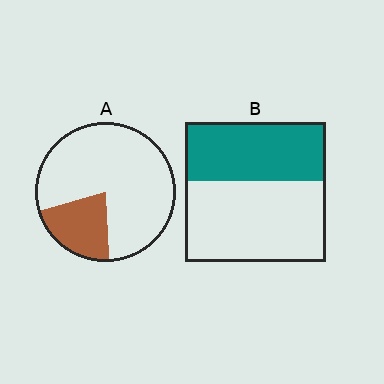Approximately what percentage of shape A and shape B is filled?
A is approximately 20% and B is approximately 40%.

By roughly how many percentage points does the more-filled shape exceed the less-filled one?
By roughly 20 percentage points (B over A).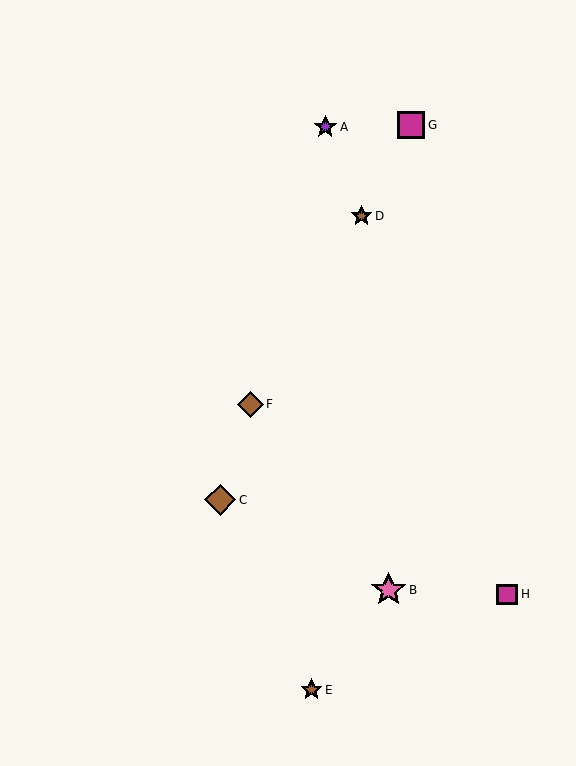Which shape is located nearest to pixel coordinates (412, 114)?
The magenta square (labeled G) at (411, 125) is nearest to that location.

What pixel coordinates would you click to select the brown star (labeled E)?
Click at (311, 690) to select the brown star E.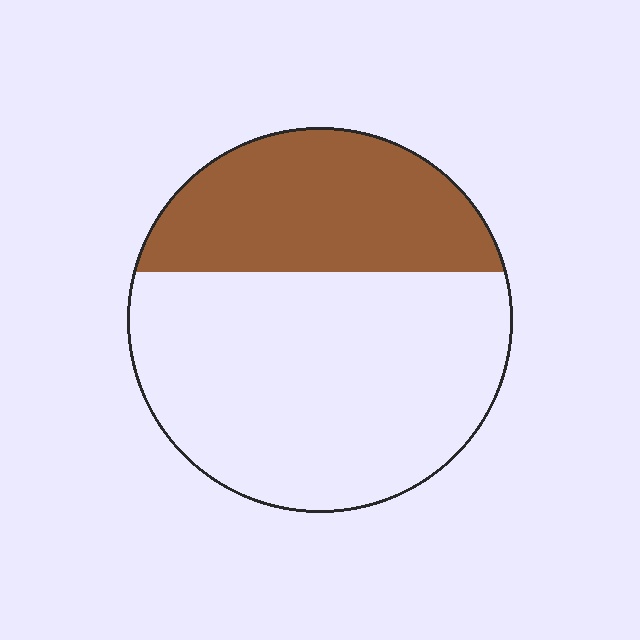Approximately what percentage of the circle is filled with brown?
Approximately 35%.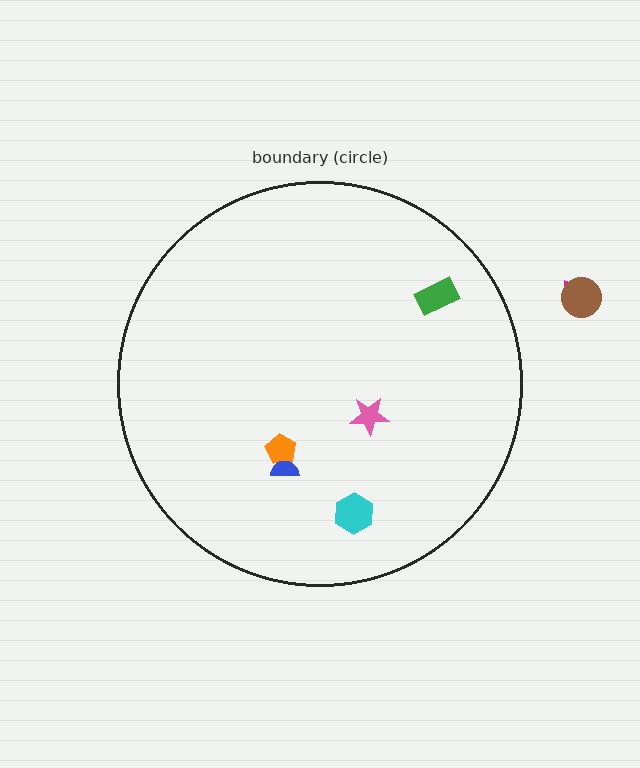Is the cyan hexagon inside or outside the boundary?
Inside.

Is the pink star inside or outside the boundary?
Inside.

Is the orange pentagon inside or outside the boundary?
Inside.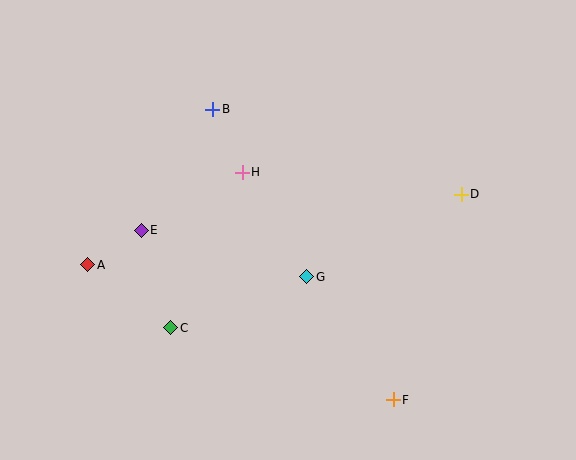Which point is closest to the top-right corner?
Point D is closest to the top-right corner.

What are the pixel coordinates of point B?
Point B is at (213, 109).